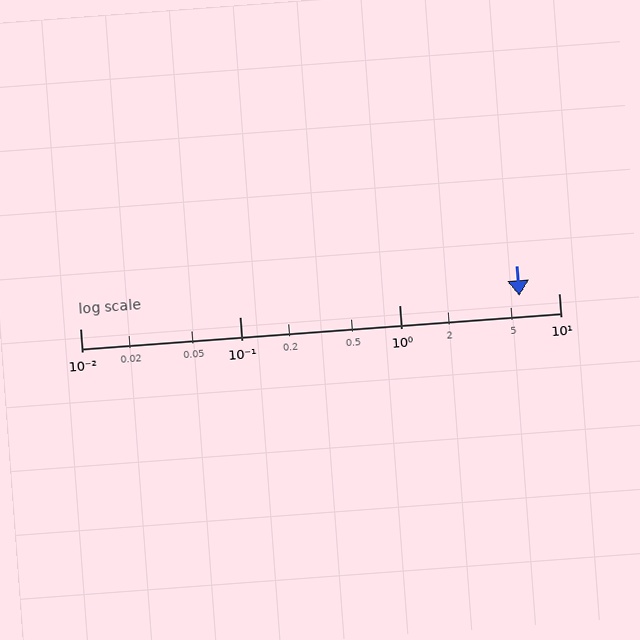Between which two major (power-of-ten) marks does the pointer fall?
The pointer is between 1 and 10.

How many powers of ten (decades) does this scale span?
The scale spans 3 decades, from 0.01 to 10.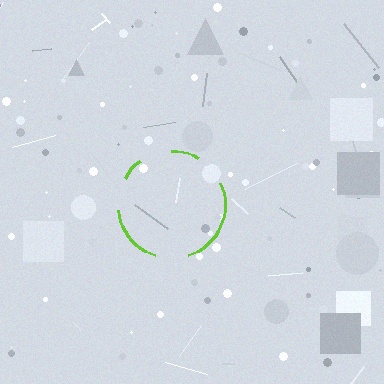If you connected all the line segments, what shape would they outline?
They would outline a circle.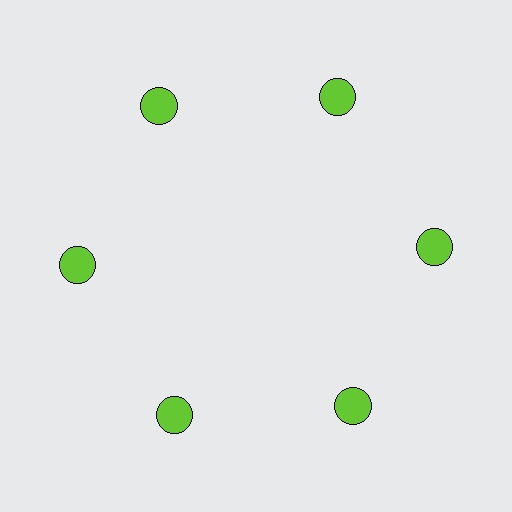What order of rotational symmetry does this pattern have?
This pattern has 6-fold rotational symmetry.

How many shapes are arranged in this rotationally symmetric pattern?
There are 6 shapes, arranged in 6 groups of 1.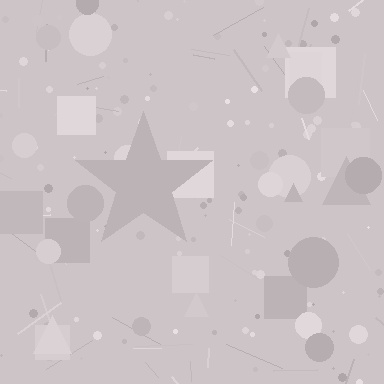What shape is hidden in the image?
A star is hidden in the image.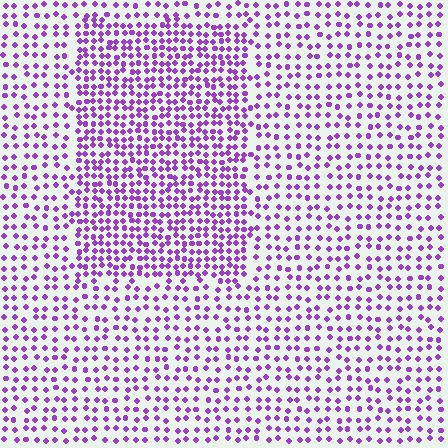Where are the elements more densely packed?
The elements are more densely packed inside the rectangle boundary.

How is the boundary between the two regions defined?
The boundary is defined by a change in element density (approximately 1.8x ratio). All elements are the same color, size, and shape.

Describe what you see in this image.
The image contains small purple elements arranged at two different densities. A rectangle-shaped region is visible where the elements are more densely packed than the surrounding area.